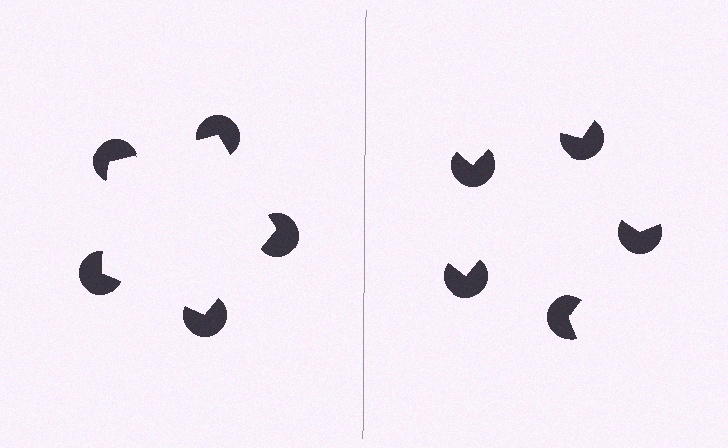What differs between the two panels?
The pac-man discs are positioned identically on both sides; only the wedge orientations differ. On the left they align to a pentagon; on the right they are misaligned.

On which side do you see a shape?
An illusory pentagon appears on the left side. On the right side the wedge cuts are rotated, so no coherent shape forms.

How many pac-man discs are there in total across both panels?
10 — 5 on each side.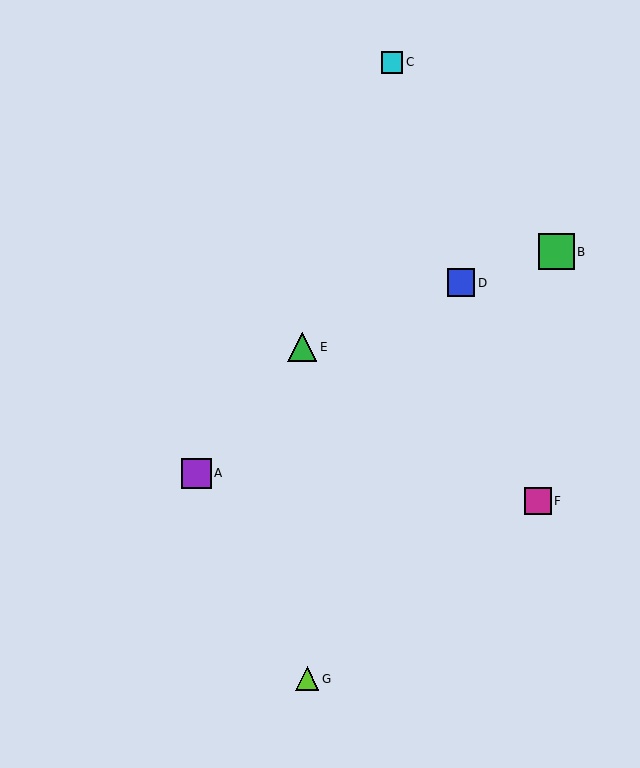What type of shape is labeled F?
Shape F is a magenta square.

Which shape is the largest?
The green square (labeled B) is the largest.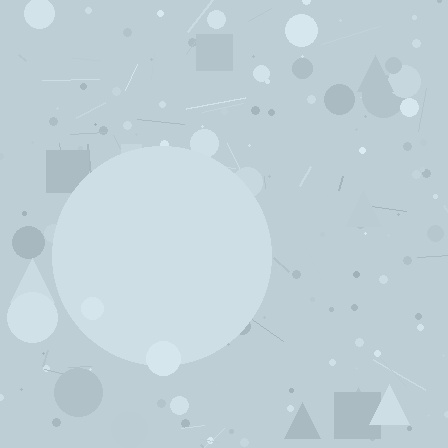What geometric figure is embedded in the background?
A circle is embedded in the background.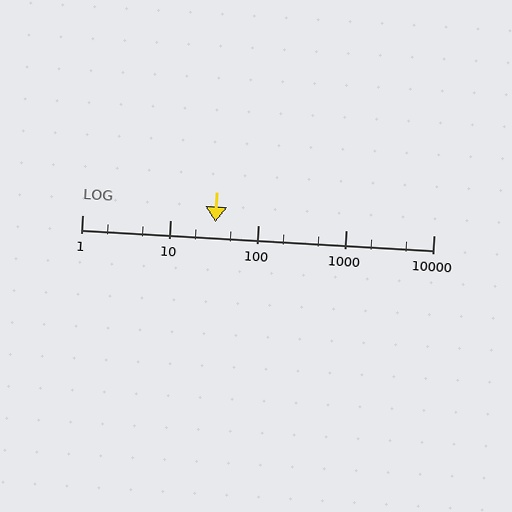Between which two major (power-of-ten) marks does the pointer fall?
The pointer is between 10 and 100.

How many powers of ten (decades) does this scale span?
The scale spans 4 decades, from 1 to 10000.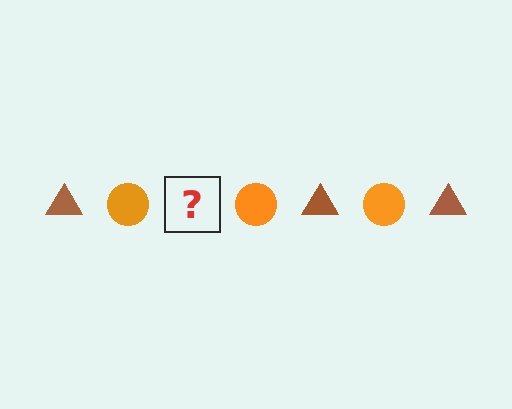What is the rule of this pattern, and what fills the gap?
The rule is that the pattern alternates between brown triangle and orange circle. The gap should be filled with a brown triangle.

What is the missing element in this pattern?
The missing element is a brown triangle.